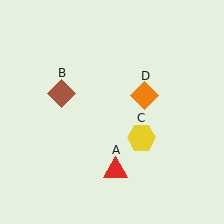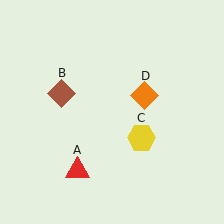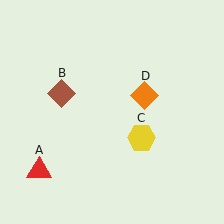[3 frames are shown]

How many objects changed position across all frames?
1 object changed position: red triangle (object A).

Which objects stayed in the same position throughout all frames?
Brown diamond (object B) and yellow hexagon (object C) and orange diamond (object D) remained stationary.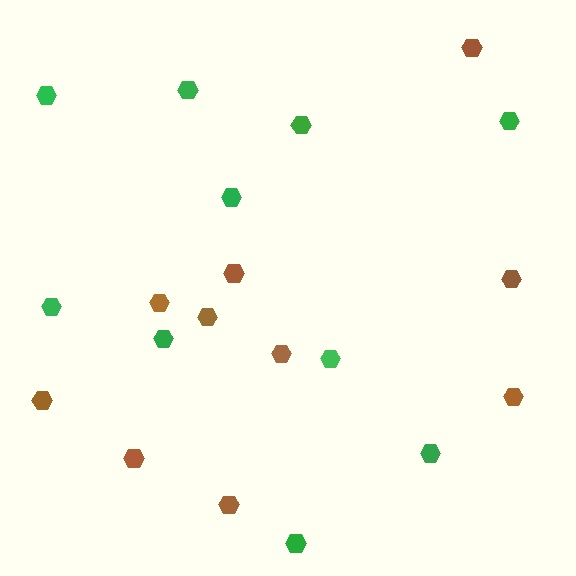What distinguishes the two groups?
There are 2 groups: one group of brown hexagons (10) and one group of green hexagons (10).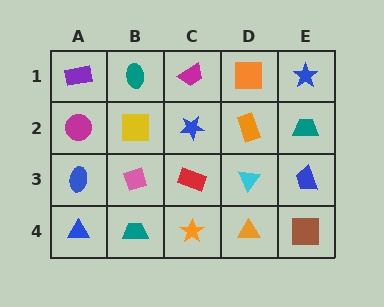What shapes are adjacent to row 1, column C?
A blue star (row 2, column C), a teal ellipse (row 1, column B), an orange square (row 1, column D).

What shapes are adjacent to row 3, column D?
An orange rectangle (row 2, column D), an orange triangle (row 4, column D), a red rectangle (row 3, column C), a blue trapezoid (row 3, column E).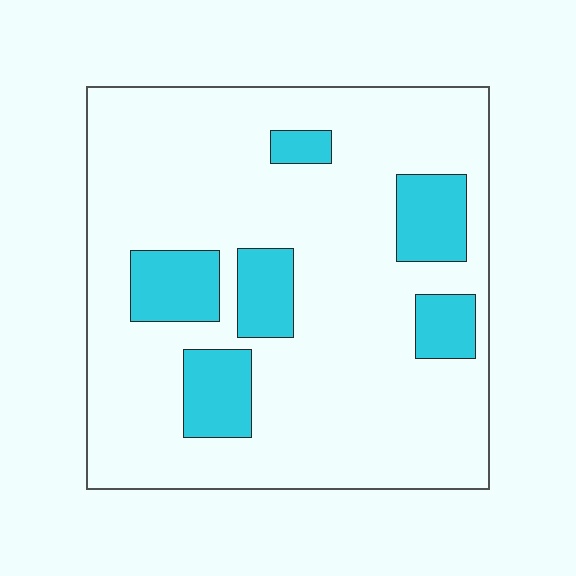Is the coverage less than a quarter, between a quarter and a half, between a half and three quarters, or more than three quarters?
Less than a quarter.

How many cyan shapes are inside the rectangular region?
6.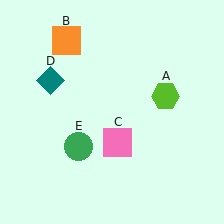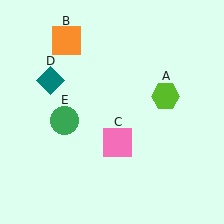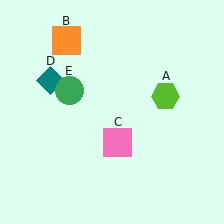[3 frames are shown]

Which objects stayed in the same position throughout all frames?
Lime hexagon (object A) and orange square (object B) and pink square (object C) and teal diamond (object D) remained stationary.